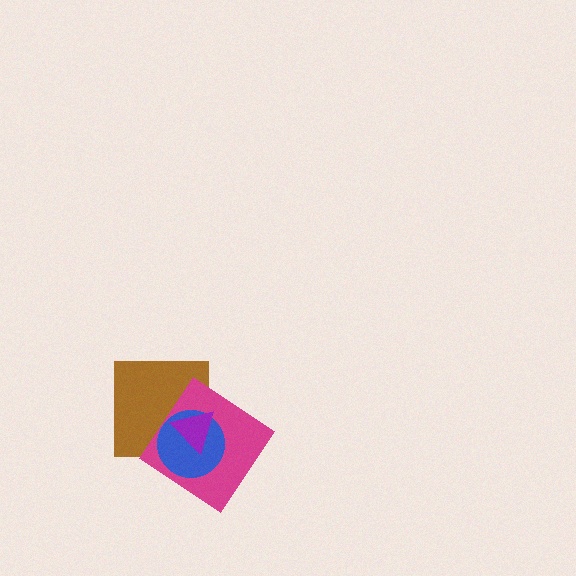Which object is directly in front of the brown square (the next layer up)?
The magenta diamond is directly in front of the brown square.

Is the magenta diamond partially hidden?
Yes, it is partially covered by another shape.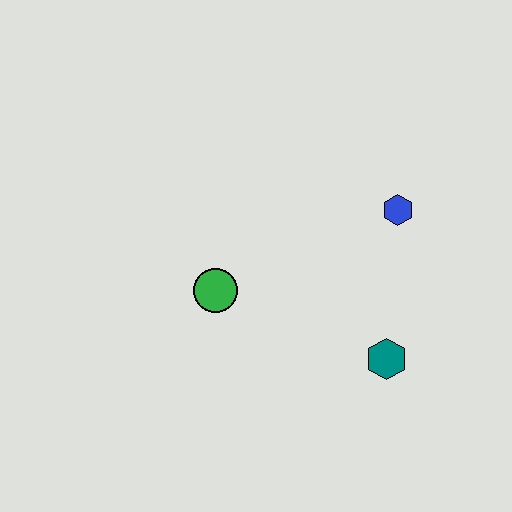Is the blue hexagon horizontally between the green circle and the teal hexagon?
No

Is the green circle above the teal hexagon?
Yes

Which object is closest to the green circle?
The teal hexagon is closest to the green circle.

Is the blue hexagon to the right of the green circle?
Yes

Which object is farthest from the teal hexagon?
The green circle is farthest from the teal hexagon.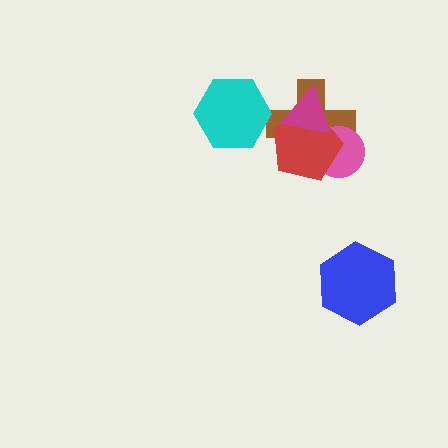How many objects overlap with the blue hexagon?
0 objects overlap with the blue hexagon.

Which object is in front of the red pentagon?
The magenta triangle is in front of the red pentagon.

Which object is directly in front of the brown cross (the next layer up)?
The pink circle is directly in front of the brown cross.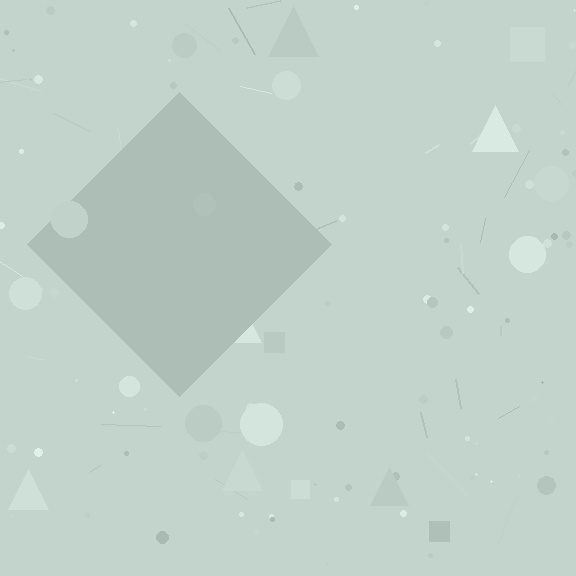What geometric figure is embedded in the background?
A diamond is embedded in the background.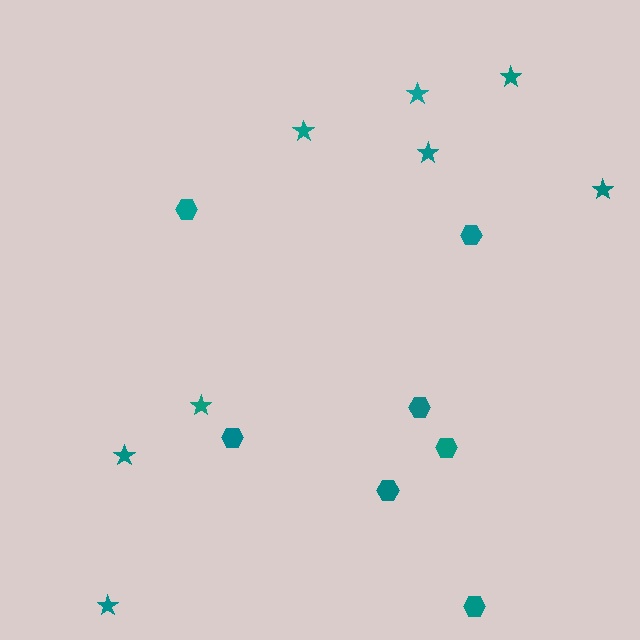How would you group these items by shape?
There are 2 groups: one group of stars (8) and one group of hexagons (7).